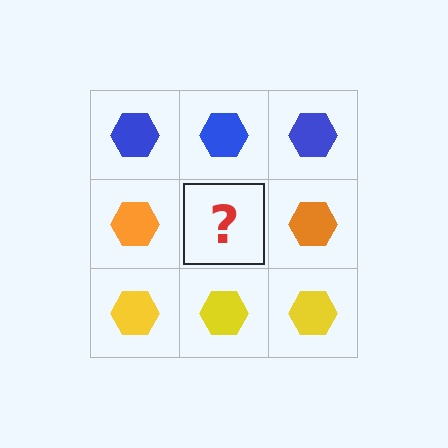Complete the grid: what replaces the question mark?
The question mark should be replaced with an orange hexagon.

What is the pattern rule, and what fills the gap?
The rule is that each row has a consistent color. The gap should be filled with an orange hexagon.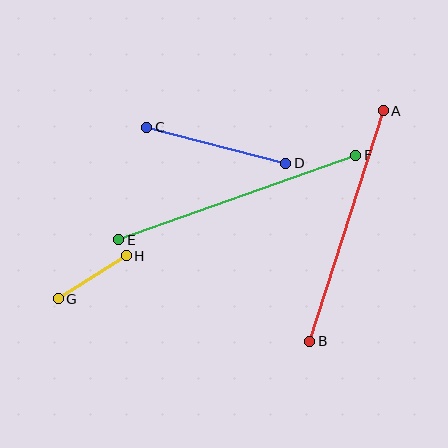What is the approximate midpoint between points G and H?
The midpoint is at approximately (92, 277) pixels.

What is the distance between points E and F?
The distance is approximately 252 pixels.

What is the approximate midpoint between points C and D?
The midpoint is at approximately (216, 145) pixels.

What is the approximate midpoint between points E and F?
The midpoint is at approximately (237, 198) pixels.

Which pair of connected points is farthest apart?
Points E and F are farthest apart.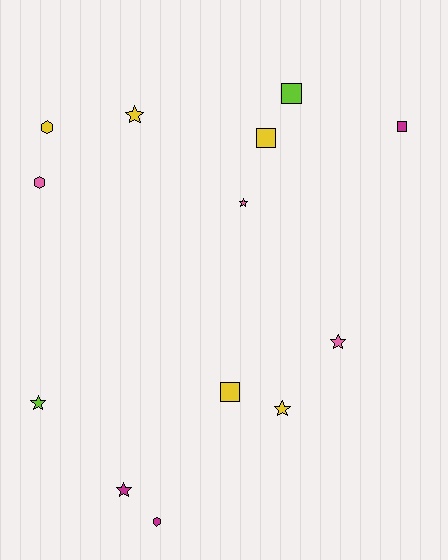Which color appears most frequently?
Yellow, with 5 objects.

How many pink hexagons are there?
There is 1 pink hexagon.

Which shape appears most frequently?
Star, with 6 objects.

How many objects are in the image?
There are 13 objects.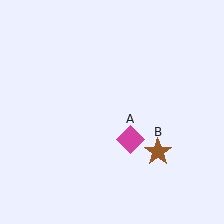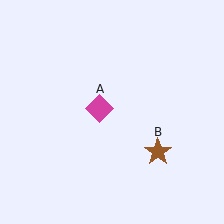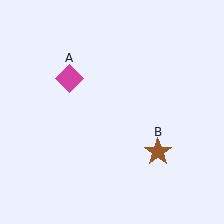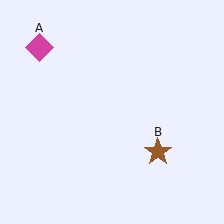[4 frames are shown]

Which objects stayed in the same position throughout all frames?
Brown star (object B) remained stationary.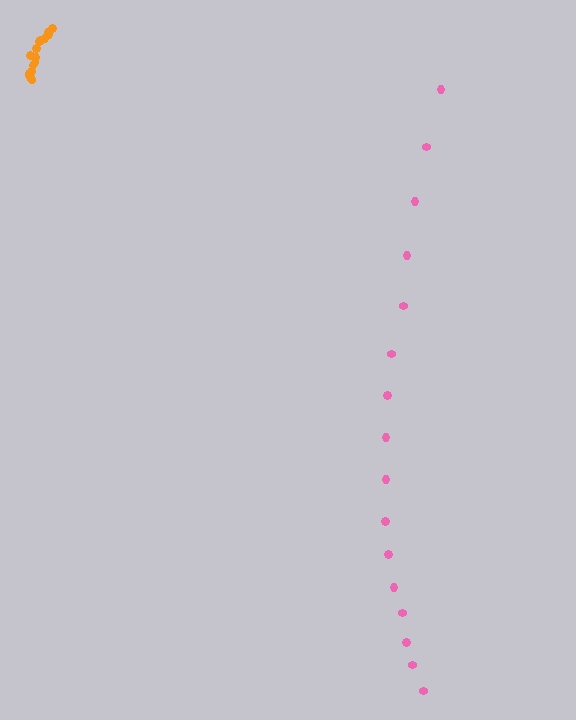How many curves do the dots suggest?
There are 2 distinct paths.